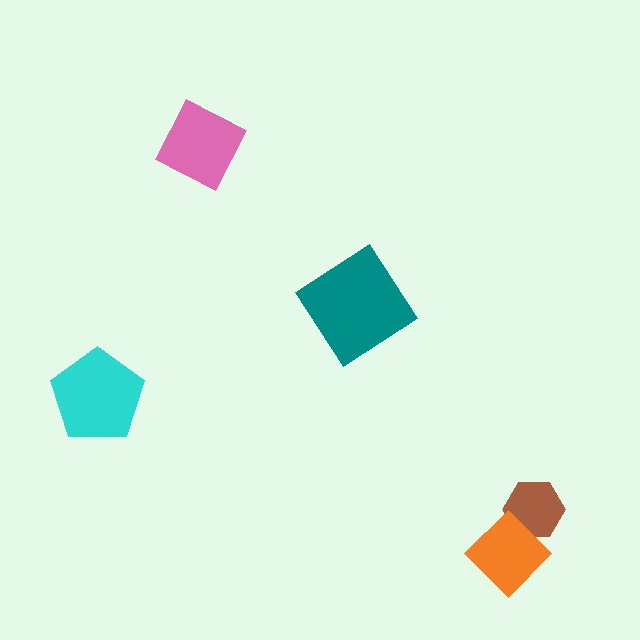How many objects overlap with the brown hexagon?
1 object overlaps with the brown hexagon.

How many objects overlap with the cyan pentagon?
0 objects overlap with the cyan pentagon.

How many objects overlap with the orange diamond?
1 object overlaps with the orange diamond.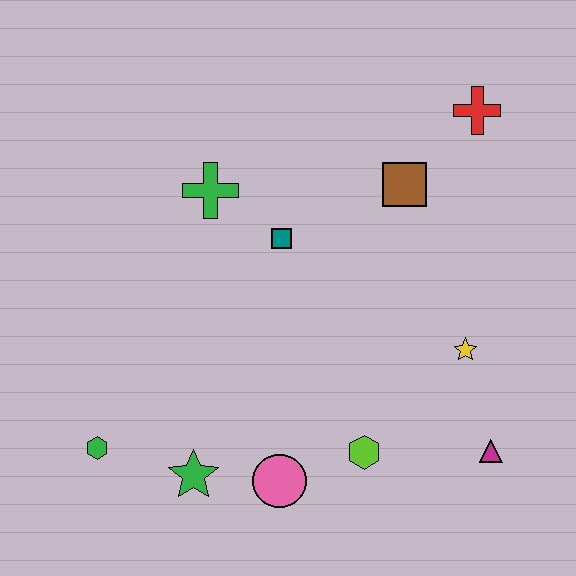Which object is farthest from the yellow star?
The green hexagon is farthest from the yellow star.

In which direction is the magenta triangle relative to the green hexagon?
The magenta triangle is to the right of the green hexagon.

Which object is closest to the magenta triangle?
The yellow star is closest to the magenta triangle.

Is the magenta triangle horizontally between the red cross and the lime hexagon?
No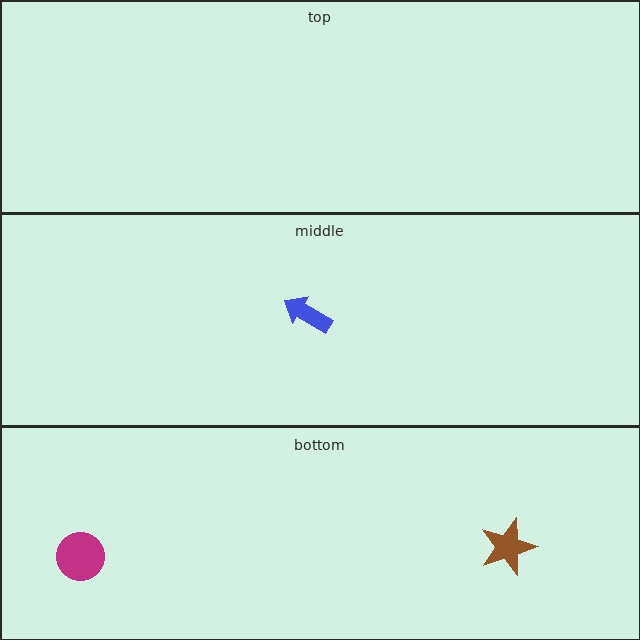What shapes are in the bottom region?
The brown star, the magenta circle.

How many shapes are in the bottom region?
2.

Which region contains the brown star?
The bottom region.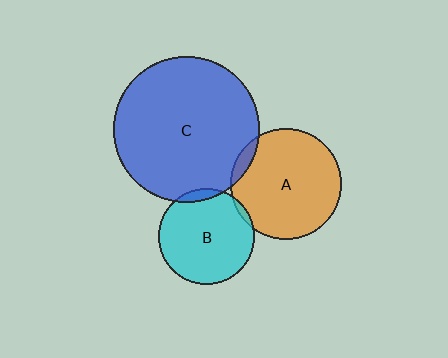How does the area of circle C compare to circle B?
Approximately 2.3 times.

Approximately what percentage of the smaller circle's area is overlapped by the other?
Approximately 5%.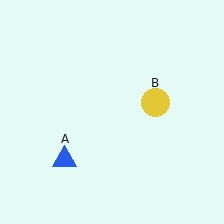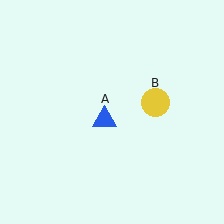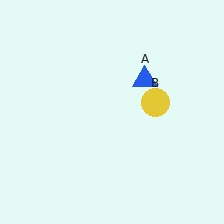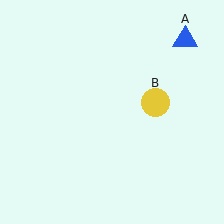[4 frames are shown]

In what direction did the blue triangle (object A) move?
The blue triangle (object A) moved up and to the right.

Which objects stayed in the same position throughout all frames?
Yellow circle (object B) remained stationary.